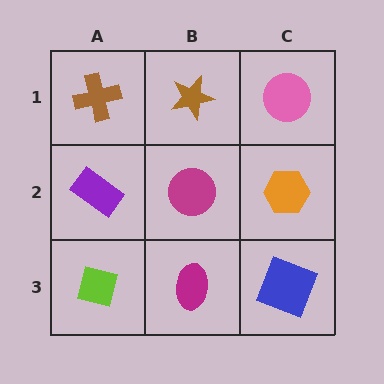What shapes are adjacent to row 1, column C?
An orange hexagon (row 2, column C), a brown star (row 1, column B).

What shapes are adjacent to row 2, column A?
A brown cross (row 1, column A), a lime square (row 3, column A), a magenta circle (row 2, column B).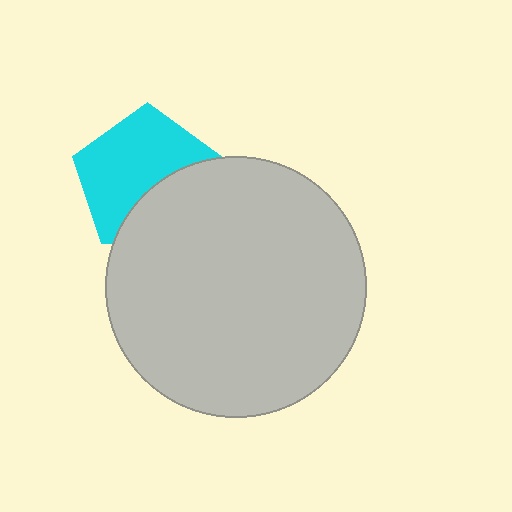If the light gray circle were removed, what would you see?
You would see the complete cyan pentagon.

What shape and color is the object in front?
The object in front is a light gray circle.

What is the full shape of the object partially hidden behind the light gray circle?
The partially hidden object is a cyan pentagon.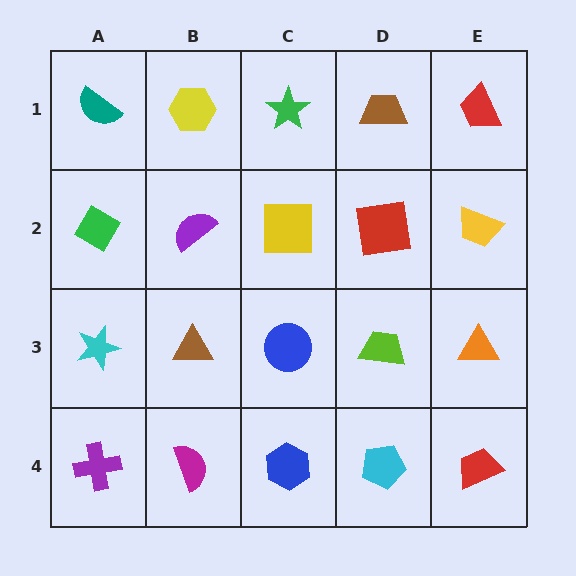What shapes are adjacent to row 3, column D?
A red square (row 2, column D), a cyan pentagon (row 4, column D), a blue circle (row 3, column C), an orange triangle (row 3, column E).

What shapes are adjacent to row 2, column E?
A red trapezoid (row 1, column E), an orange triangle (row 3, column E), a red square (row 2, column D).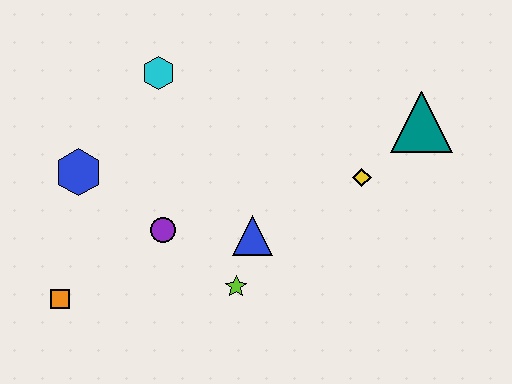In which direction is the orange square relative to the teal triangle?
The orange square is to the left of the teal triangle.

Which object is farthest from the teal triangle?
The orange square is farthest from the teal triangle.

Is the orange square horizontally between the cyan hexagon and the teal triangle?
No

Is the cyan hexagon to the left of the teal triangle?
Yes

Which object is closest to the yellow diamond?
The teal triangle is closest to the yellow diamond.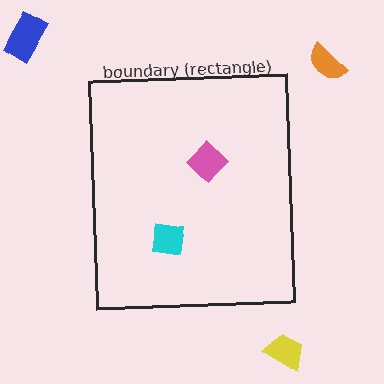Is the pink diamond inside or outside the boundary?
Inside.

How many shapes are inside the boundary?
2 inside, 3 outside.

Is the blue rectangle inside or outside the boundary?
Outside.